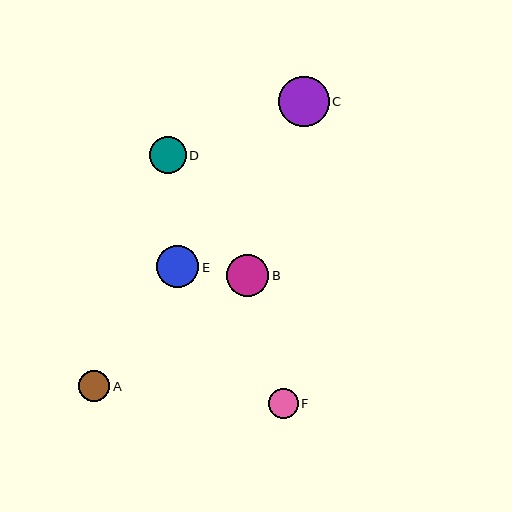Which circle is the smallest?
Circle F is the smallest with a size of approximately 30 pixels.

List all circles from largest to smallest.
From largest to smallest: C, E, B, D, A, F.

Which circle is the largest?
Circle C is the largest with a size of approximately 50 pixels.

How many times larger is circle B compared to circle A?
Circle B is approximately 1.3 times the size of circle A.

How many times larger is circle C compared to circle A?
Circle C is approximately 1.6 times the size of circle A.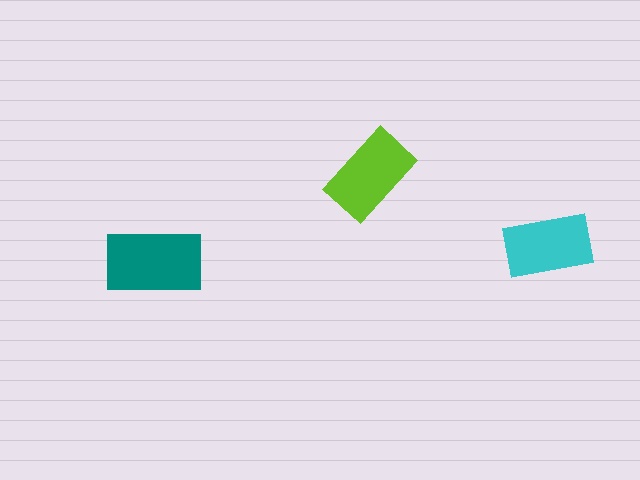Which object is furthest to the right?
The cyan rectangle is rightmost.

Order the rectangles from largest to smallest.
the teal one, the lime one, the cyan one.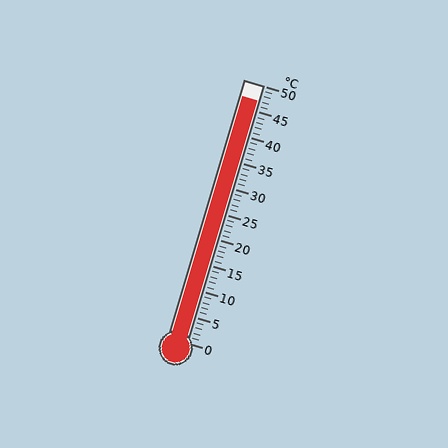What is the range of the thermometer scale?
The thermometer scale ranges from 0°C to 50°C.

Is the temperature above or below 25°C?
The temperature is above 25°C.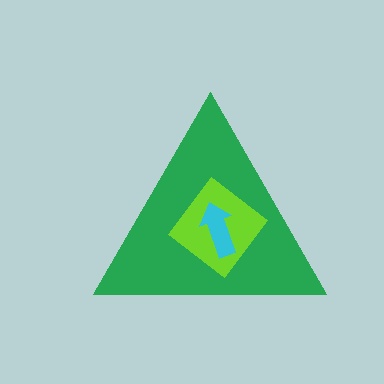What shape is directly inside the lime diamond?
The cyan arrow.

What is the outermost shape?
The green triangle.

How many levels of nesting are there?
3.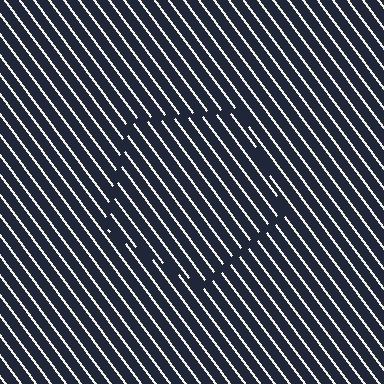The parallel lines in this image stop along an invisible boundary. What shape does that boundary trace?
An illusory pentagon. The interior of the shape contains the same grating, shifted by half a period — the contour is defined by the phase discontinuity where line-ends from the inner and outer gratings abut.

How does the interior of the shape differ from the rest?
The interior of the shape contains the same grating, shifted by half a period — the contour is defined by the phase discontinuity where line-ends from the inner and outer gratings abut.